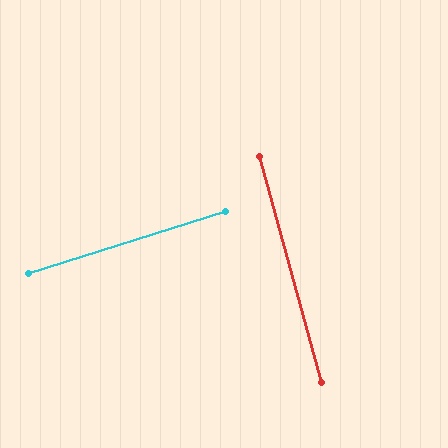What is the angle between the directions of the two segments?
Approximately 88 degrees.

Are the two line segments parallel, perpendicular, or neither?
Perpendicular — they meet at approximately 88°.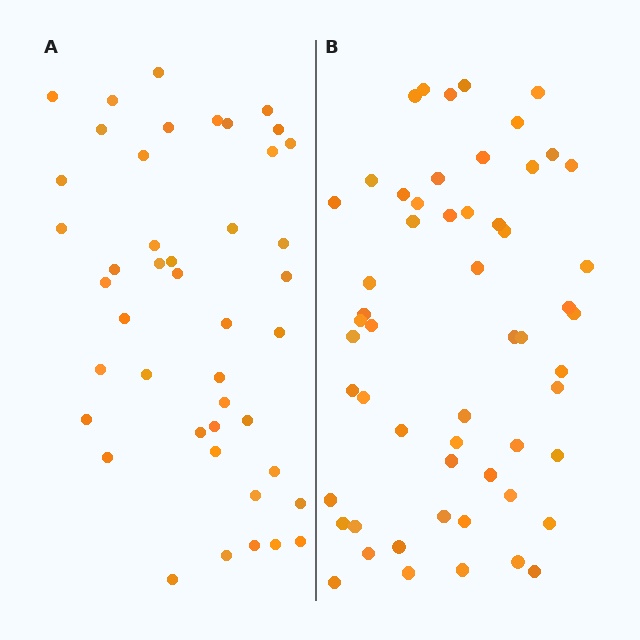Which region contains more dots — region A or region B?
Region B (the right region) has more dots.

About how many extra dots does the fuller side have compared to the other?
Region B has roughly 12 or so more dots than region A.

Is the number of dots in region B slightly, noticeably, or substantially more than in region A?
Region B has noticeably more, but not dramatically so. The ratio is roughly 1.3 to 1.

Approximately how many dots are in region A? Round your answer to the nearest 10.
About 40 dots. (The exact count is 44, which rounds to 40.)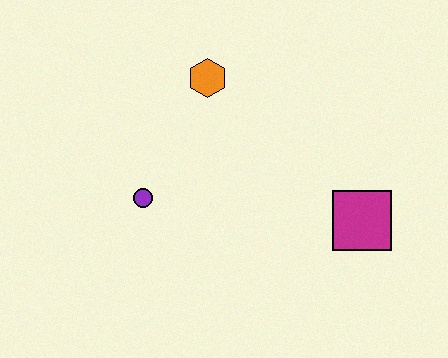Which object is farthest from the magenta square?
The purple circle is farthest from the magenta square.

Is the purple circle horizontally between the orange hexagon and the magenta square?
No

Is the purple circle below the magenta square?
No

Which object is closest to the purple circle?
The orange hexagon is closest to the purple circle.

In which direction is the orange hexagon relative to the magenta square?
The orange hexagon is to the left of the magenta square.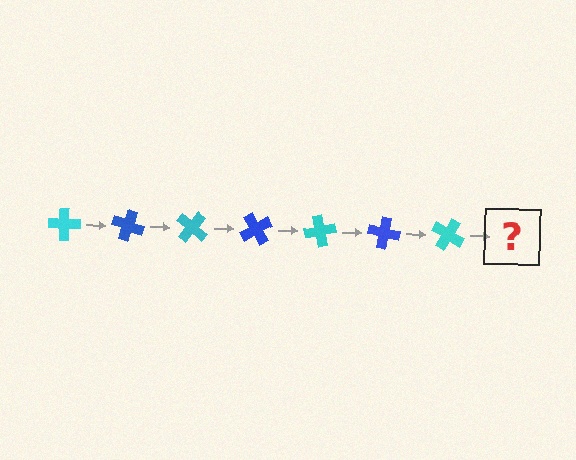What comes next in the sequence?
The next element should be a blue cross, rotated 140 degrees from the start.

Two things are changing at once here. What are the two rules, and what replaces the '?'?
The two rules are that it rotates 20 degrees each step and the color cycles through cyan and blue. The '?' should be a blue cross, rotated 140 degrees from the start.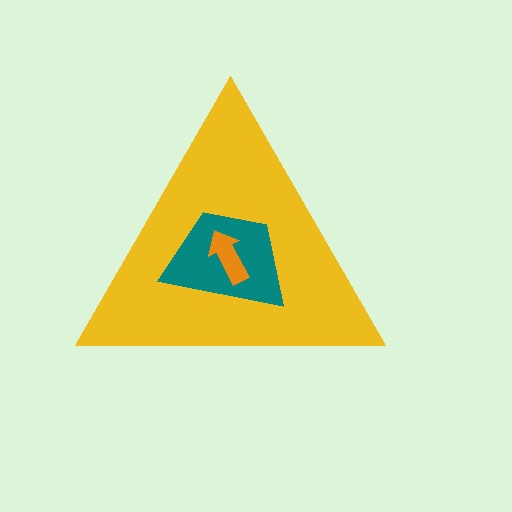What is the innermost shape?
The orange arrow.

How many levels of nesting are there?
3.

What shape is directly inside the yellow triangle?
The teal trapezoid.